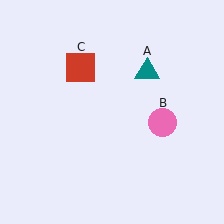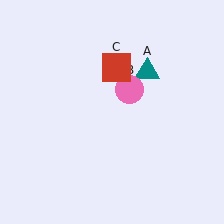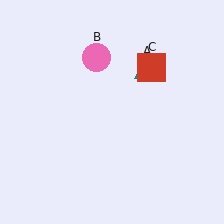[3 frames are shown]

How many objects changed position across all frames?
2 objects changed position: pink circle (object B), red square (object C).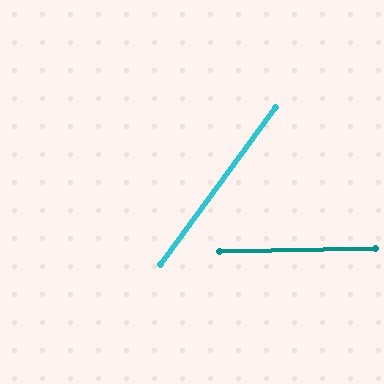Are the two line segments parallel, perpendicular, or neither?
Neither parallel nor perpendicular — they differ by about 53°.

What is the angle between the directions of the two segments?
Approximately 53 degrees.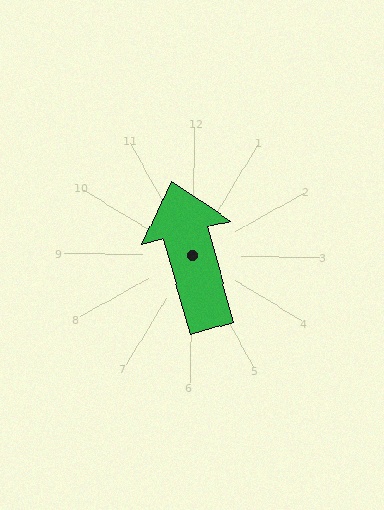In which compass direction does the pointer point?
North.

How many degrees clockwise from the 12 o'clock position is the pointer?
Approximately 344 degrees.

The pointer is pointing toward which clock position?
Roughly 11 o'clock.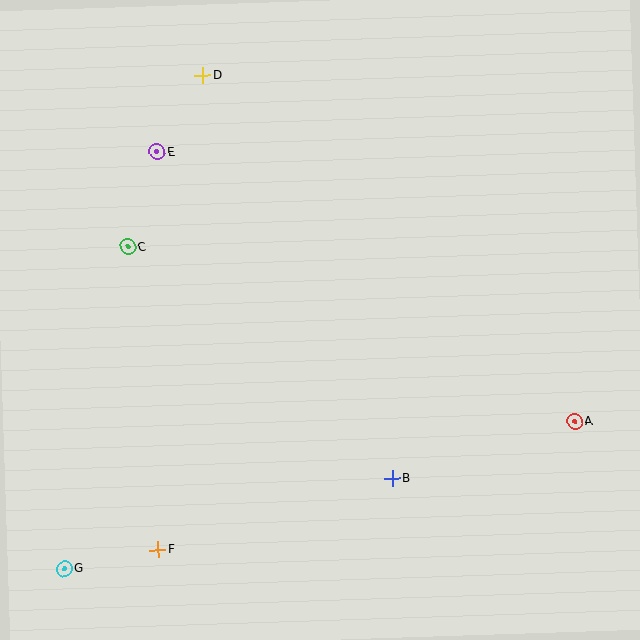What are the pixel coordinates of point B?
Point B is at (393, 478).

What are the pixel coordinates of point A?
Point A is at (575, 422).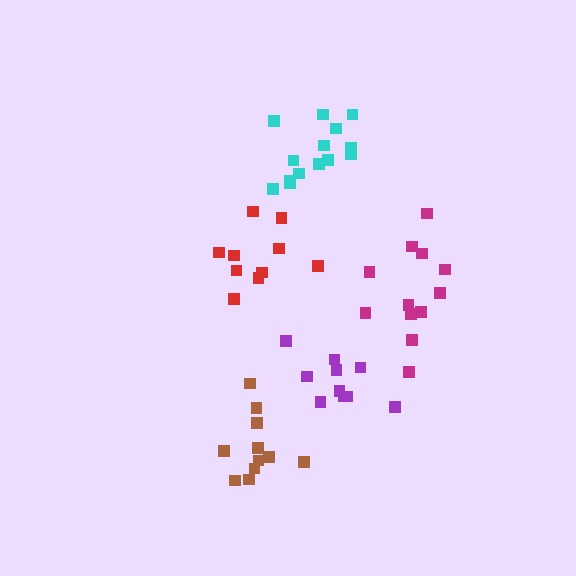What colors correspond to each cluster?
The clusters are colored: cyan, brown, purple, magenta, red.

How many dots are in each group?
Group 1: 14 dots, Group 2: 11 dots, Group 3: 10 dots, Group 4: 12 dots, Group 5: 10 dots (57 total).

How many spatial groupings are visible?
There are 5 spatial groupings.